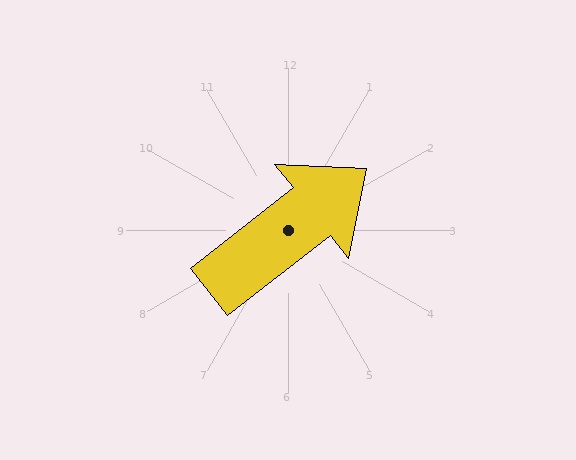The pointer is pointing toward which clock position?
Roughly 2 o'clock.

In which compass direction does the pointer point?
Northeast.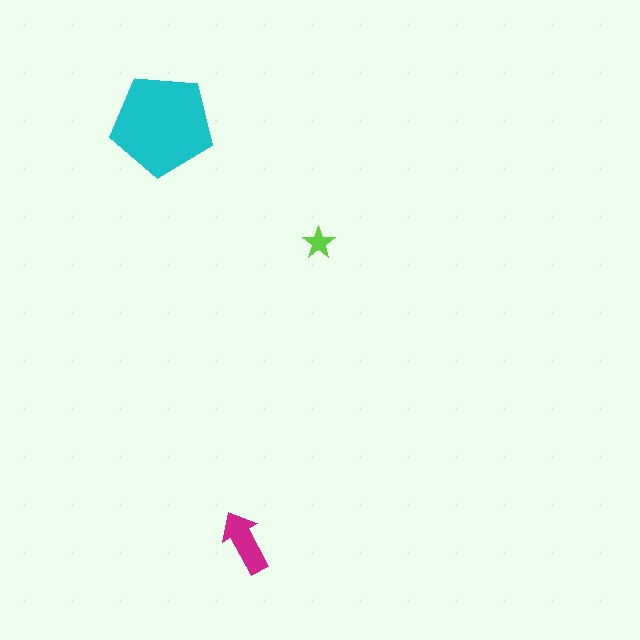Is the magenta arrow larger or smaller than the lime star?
Larger.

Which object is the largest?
The cyan pentagon.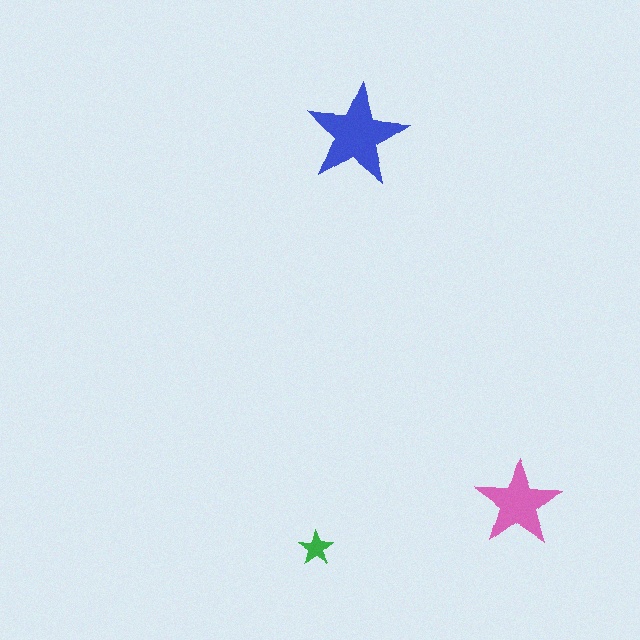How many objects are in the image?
There are 3 objects in the image.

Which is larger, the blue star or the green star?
The blue one.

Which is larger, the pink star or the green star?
The pink one.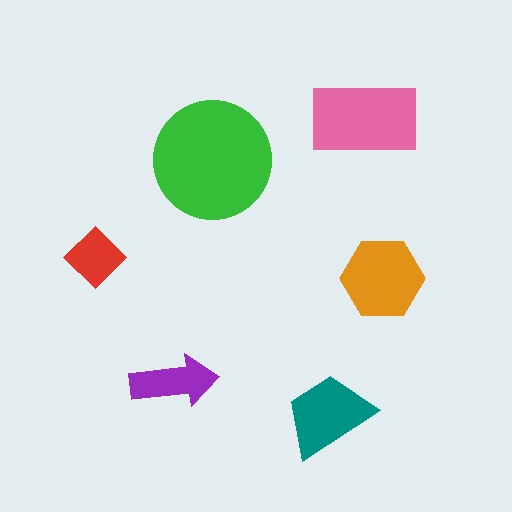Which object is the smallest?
The red diamond.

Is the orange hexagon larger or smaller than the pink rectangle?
Smaller.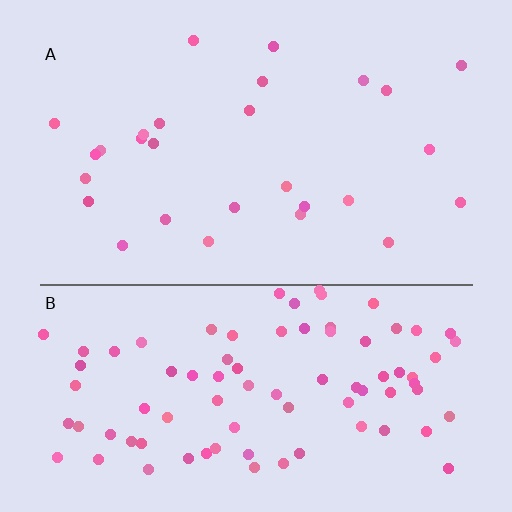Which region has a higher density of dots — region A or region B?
B (the bottom).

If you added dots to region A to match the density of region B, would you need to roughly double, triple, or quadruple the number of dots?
Approximately triple.